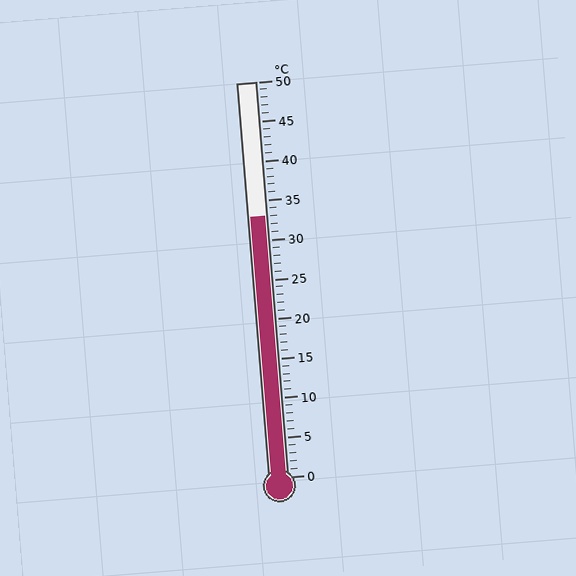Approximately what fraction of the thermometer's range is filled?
The thermometer is filled to approximately 65% of its range.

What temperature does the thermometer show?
The thermometer shows approximately 33°C.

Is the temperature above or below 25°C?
The temperature is above 25°C.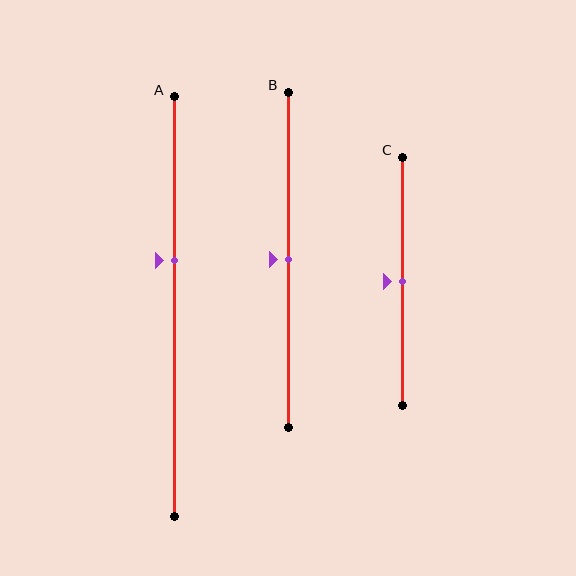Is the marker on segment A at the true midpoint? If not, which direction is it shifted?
No, the marker on segment A is shifted upward by about 11% of the segment length.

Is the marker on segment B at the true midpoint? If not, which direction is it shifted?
Yes, the marker on segment B is at the true midpoint.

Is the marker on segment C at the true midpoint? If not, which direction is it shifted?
Yes, the marker on segment C is at the true midpoint.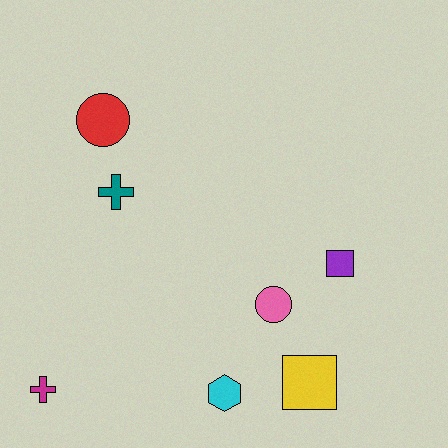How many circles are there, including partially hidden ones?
There are 2 circles.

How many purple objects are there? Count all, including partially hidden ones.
There is 1 purple object.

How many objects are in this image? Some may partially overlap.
There are 7 objects.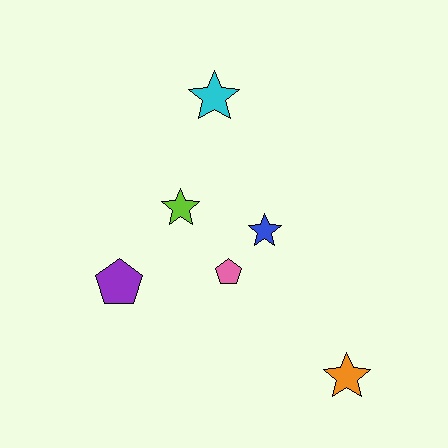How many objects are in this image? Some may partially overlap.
There are 6 objects.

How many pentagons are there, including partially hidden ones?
There are 2 pentagons.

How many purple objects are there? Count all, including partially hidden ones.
There is 1 purple object.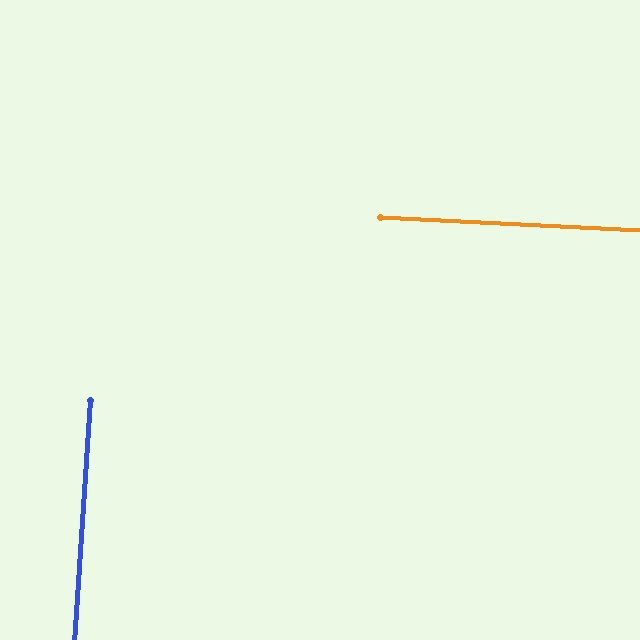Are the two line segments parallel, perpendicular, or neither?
Perpendicular — they meet at approximately 89°.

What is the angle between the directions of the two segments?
Approximately 89 degrees.